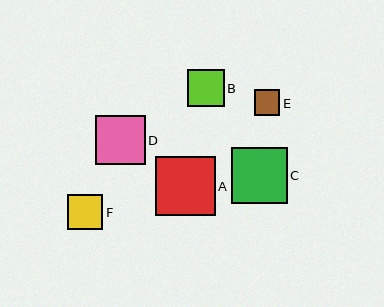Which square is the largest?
Square A is the largest with a size of approximately 59 pixels.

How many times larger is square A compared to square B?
Square A is approximately 1.6 times the size of square B.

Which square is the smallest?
Square E is the smallest with a size of approximately 25 pixels.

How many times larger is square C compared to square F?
Square C is approximately 1.6 times the size of square F.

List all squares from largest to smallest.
From largest to smallest: A, C, D, B, F, E.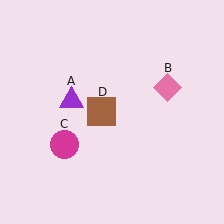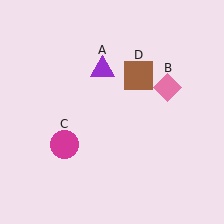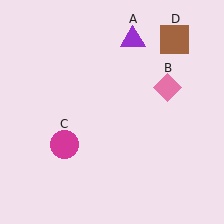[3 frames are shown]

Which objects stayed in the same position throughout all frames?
Pink diamond (object B) and magenta circle (object C) remained stationary.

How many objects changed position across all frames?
2 objects changed position: purple triangle (object A), brown square (object D).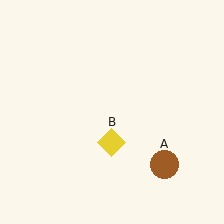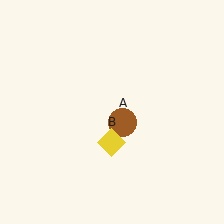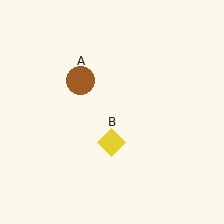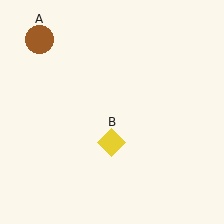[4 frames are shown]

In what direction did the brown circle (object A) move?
The brown circle (object A) moved up and to the left.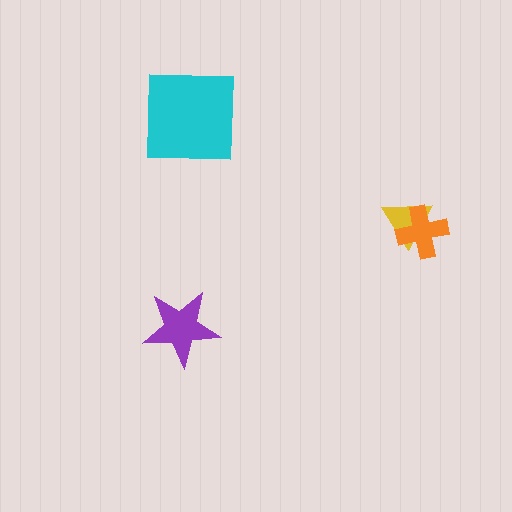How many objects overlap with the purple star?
0 objects overlap with the purple star.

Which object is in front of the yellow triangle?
The orange cross is in front of the yellow triangle.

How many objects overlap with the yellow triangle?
1 object overlaps with the yellow triangle.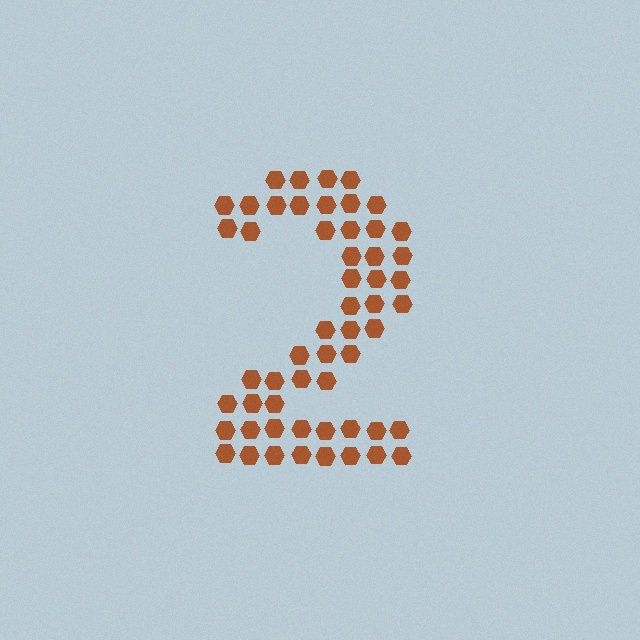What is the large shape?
The large shape is the digit 2.